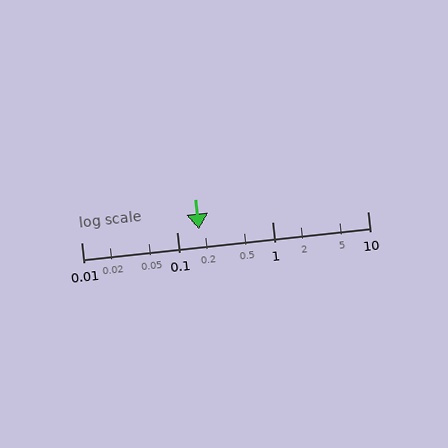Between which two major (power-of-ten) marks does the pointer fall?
The pointer is between 0.1 and 1.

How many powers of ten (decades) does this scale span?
The scale spans 3 decades, from 0.01 to 10.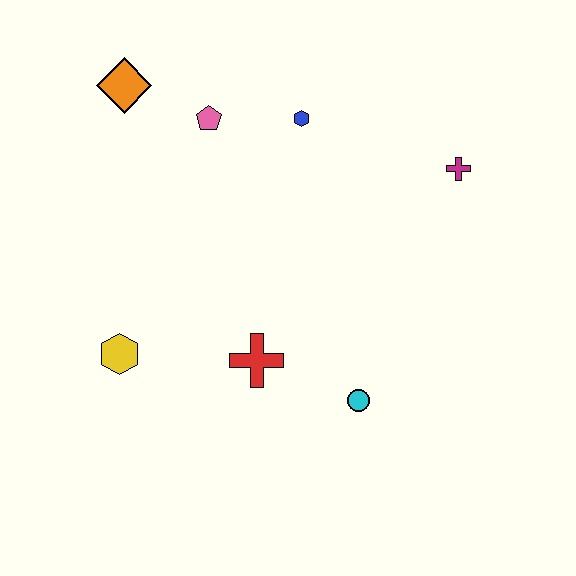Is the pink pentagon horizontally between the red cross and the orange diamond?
Yes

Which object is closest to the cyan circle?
The red cross is closest to the cyan circle.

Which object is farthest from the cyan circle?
The orange diamond is farthest from the cyan circle.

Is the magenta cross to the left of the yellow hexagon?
No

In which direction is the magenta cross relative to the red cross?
The magenta cross is to the right of the red cross.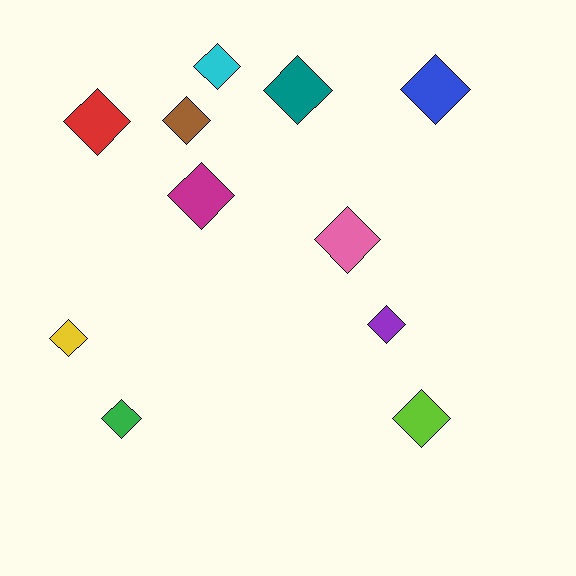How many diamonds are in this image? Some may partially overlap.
There are 11 diamonds.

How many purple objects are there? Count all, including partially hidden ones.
There is 1 purple object.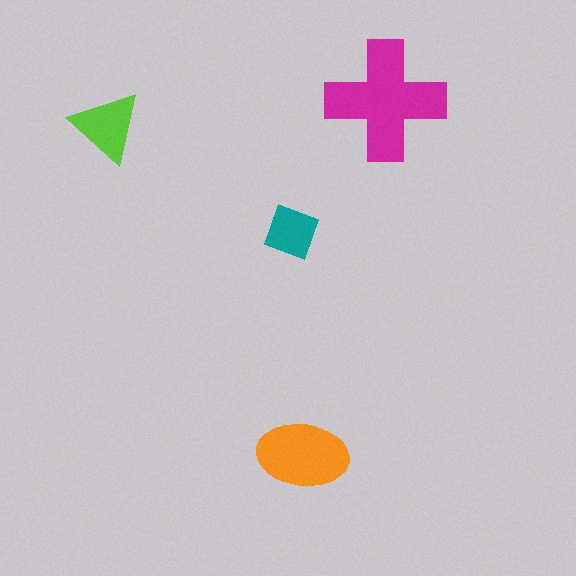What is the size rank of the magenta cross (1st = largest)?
1st.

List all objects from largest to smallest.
The magenta cross, the orange ellipse, the lime triangle, the teal diamond.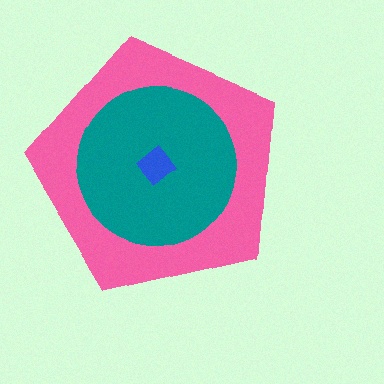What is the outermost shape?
The pink pentagon.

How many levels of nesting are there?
3.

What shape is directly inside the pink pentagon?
The teal circle.